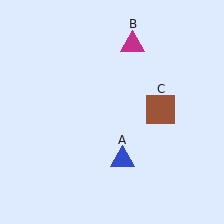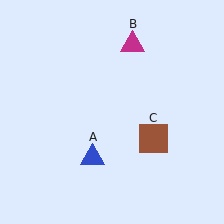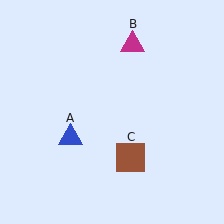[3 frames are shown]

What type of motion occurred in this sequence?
The blue triangle (object A), brown square (object C) rotated clockwise around the center of the scene.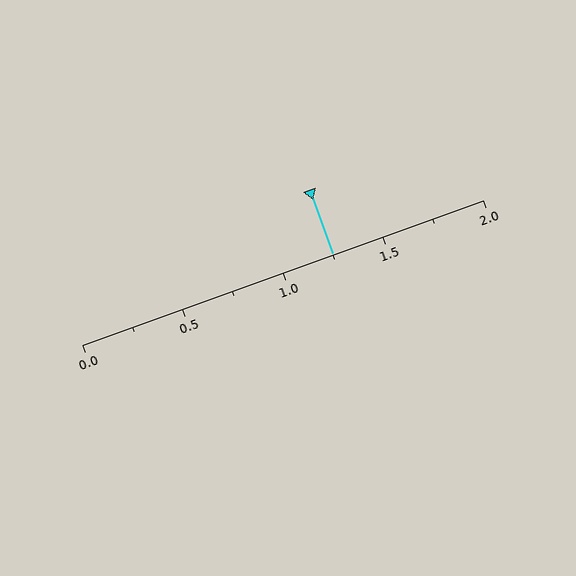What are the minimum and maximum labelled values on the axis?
The axis runs from 0.0 to 2.0.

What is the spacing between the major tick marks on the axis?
The major ticks are spaced 0.5 apart.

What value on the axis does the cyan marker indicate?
The marker indicates approximately 1.25.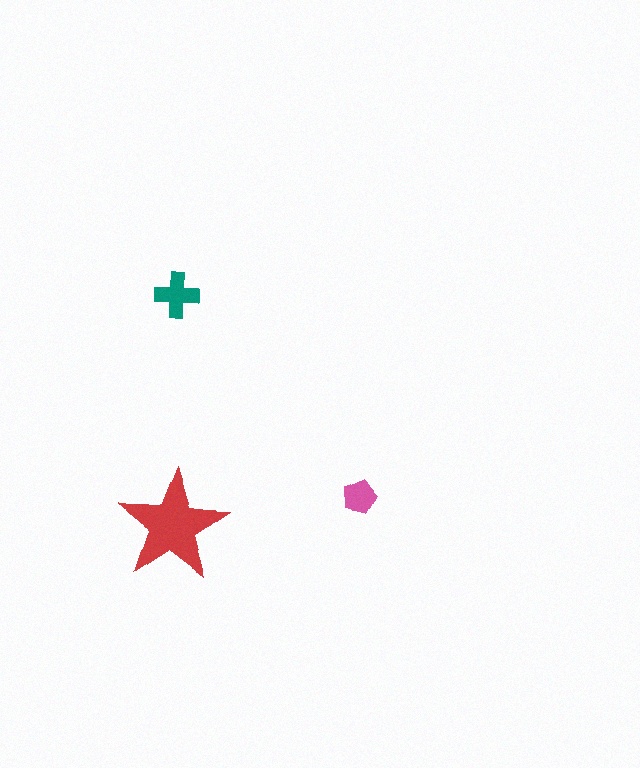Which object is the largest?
The red star.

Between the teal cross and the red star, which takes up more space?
The red star.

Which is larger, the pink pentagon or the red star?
The red star.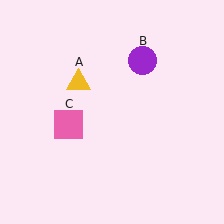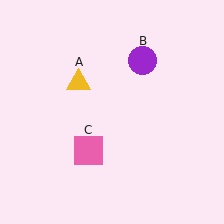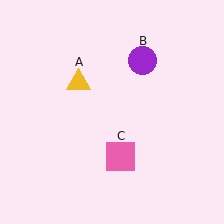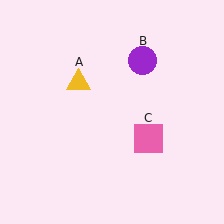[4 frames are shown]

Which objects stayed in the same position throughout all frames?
Yellow triangle (object A) and purple circle (object B) remained stationary.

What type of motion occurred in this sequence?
The pink square (object C) rotated counterclockwise around the center of the scene.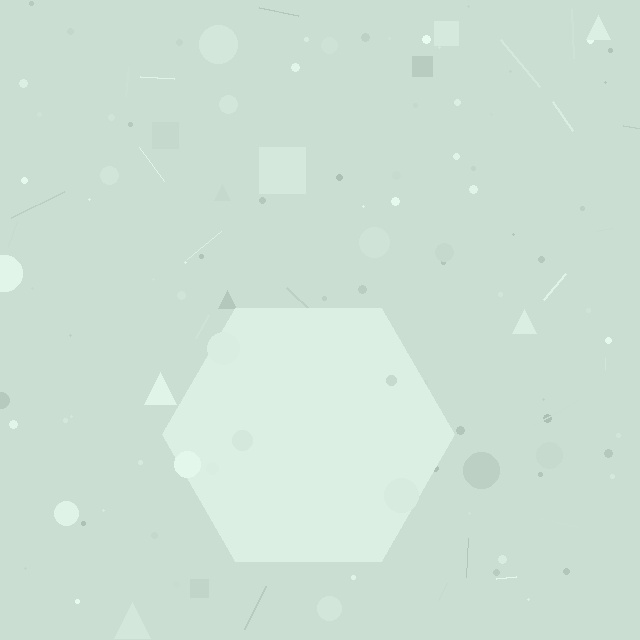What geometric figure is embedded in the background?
A hexagon is embedded in the background.